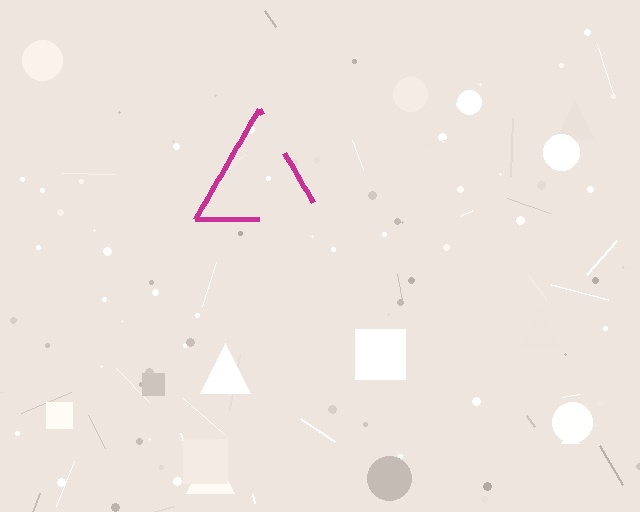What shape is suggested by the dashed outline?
The dashed outline suggests a triangle.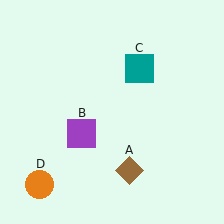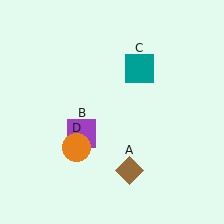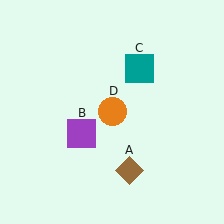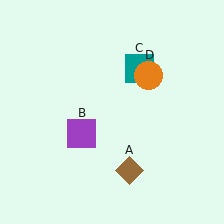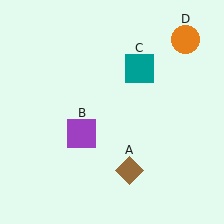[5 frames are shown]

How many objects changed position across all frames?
1 object changed position: orange circle (object D).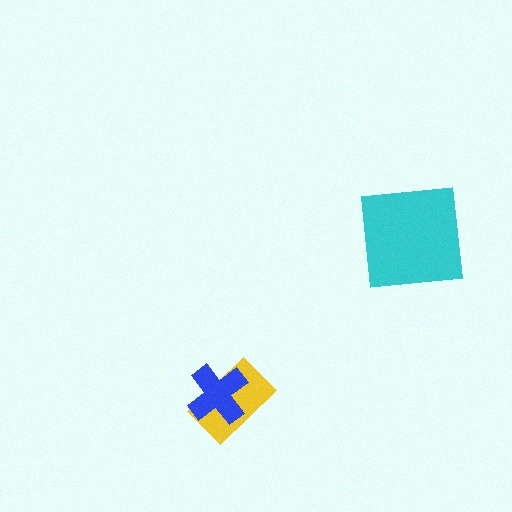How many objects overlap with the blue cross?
1 object overlaps with the blue cross.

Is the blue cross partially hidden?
No, no other shape covers it.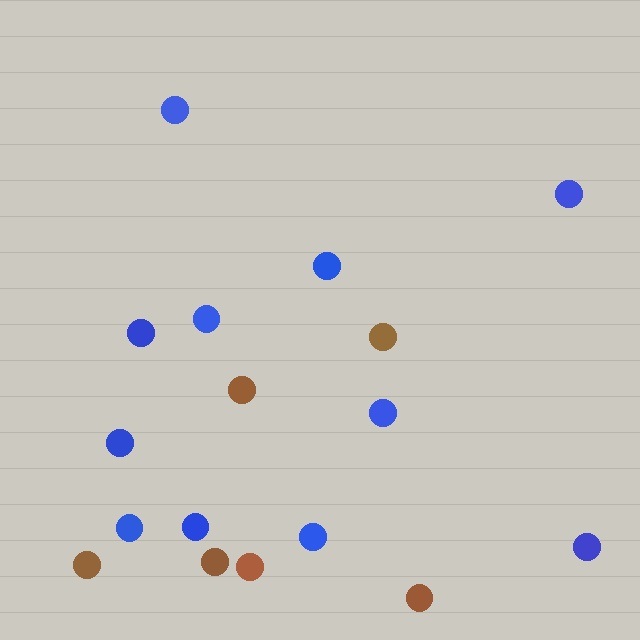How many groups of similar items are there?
There are 2 groups: one group of brown circles (6) and one group of blue circles (11).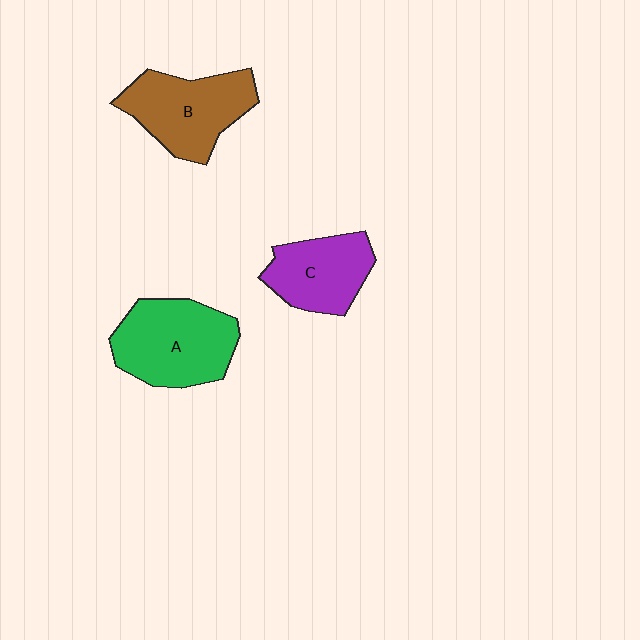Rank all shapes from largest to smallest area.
From largest to smallest: A (green), B (brown), C (purple).